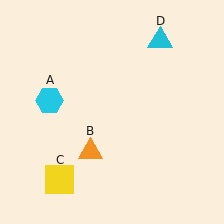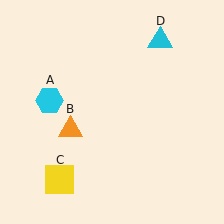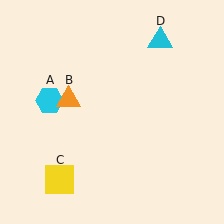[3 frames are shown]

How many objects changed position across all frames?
1 object changed position: orange triangle (object B).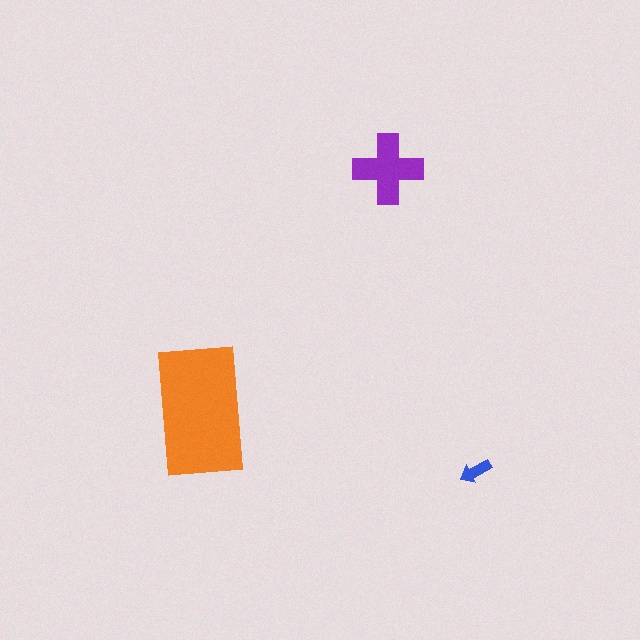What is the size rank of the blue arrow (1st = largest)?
3rd.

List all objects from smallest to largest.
The blue arrow, the purple cross, the orange rectangle.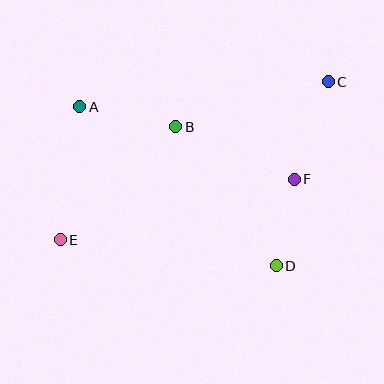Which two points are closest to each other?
Points D and F are closest to each other.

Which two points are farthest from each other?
Points C and E are farthest from each other.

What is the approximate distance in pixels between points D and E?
The distance between D and E is approximately 217 pixels.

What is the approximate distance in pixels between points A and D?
The distance between A and D is approximately 253 pixels.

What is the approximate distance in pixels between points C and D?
The distance between C and D is approximately 191 pixels.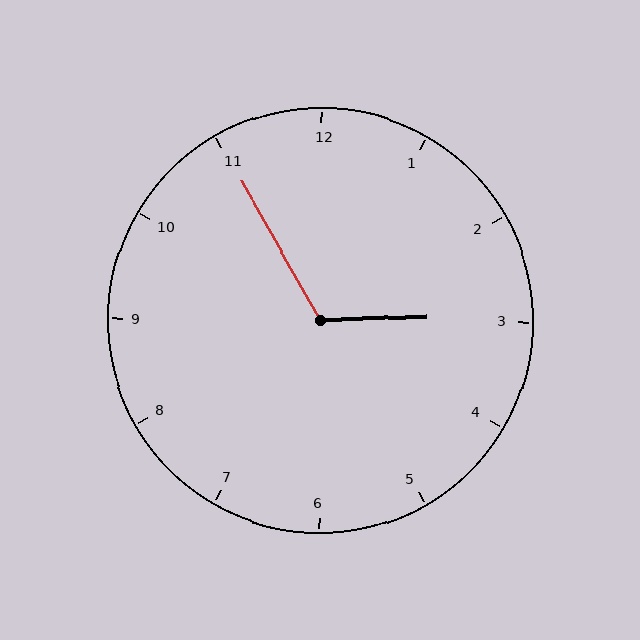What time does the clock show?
2:55.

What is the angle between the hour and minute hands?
Approximately 118 degrees.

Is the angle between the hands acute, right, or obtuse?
It is obtuse.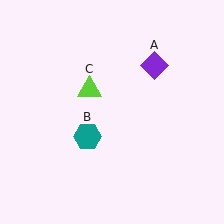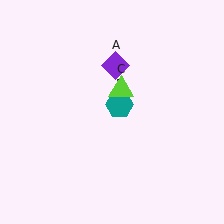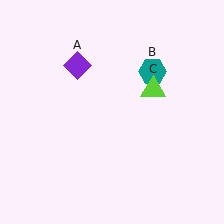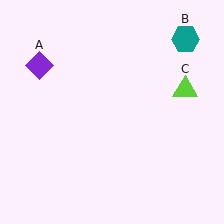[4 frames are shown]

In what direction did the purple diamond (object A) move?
The purple diamond (object A) moved left.